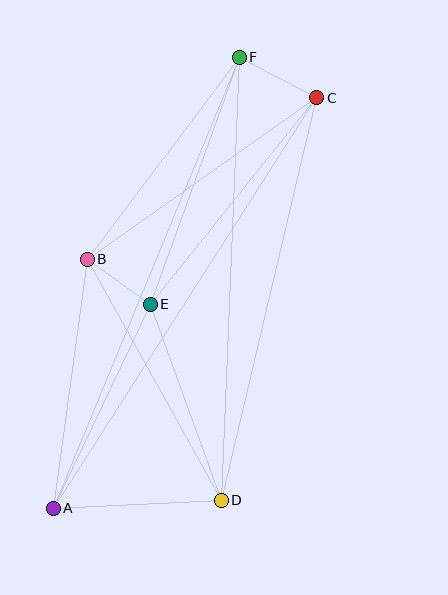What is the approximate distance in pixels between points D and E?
The distance between D and E is approximately 208 pixels.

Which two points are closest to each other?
Points B and E are closest to each other.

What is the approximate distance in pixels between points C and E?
The distance between C and E is approximately 265 pixels.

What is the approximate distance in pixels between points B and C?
The distance between B and C is approximately 280 pixels.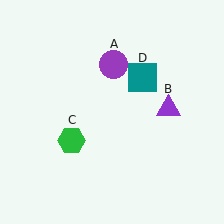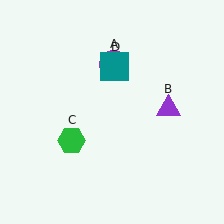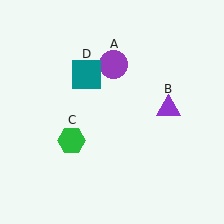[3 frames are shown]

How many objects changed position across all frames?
1 object changed position: teal square (object D).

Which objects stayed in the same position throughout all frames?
Purple circle (object A) and purple triangle (object B) and green hexagon (object C) remained stationary.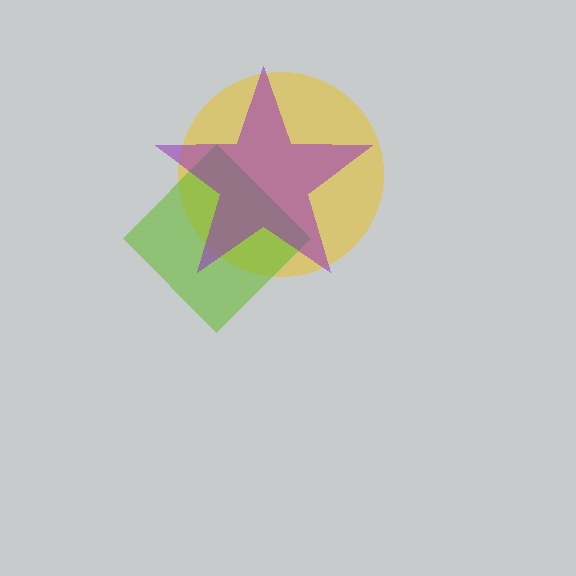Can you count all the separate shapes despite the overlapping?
Yes, there are 3 separate shapes.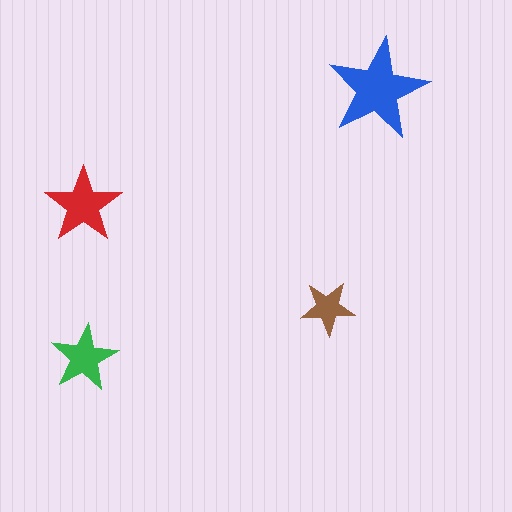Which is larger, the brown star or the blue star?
The blue one.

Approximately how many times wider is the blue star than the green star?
About 1.5 times wider.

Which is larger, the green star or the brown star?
The green one.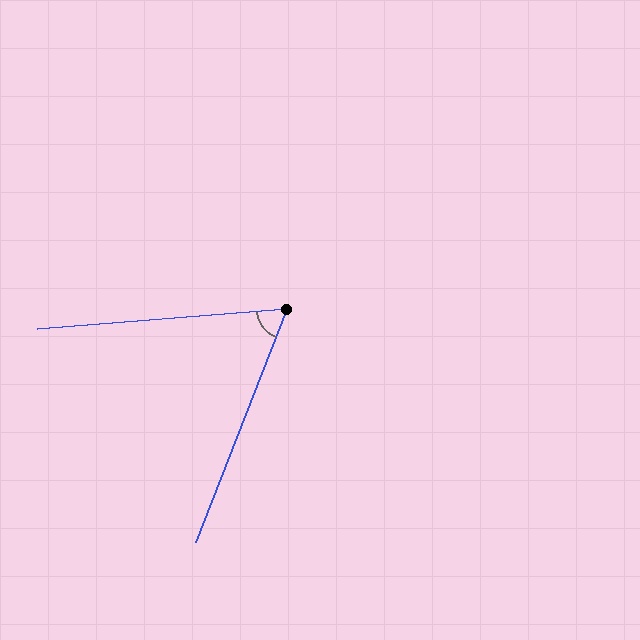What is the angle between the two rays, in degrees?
Approximately 64 degrees.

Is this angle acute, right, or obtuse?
It is acute.